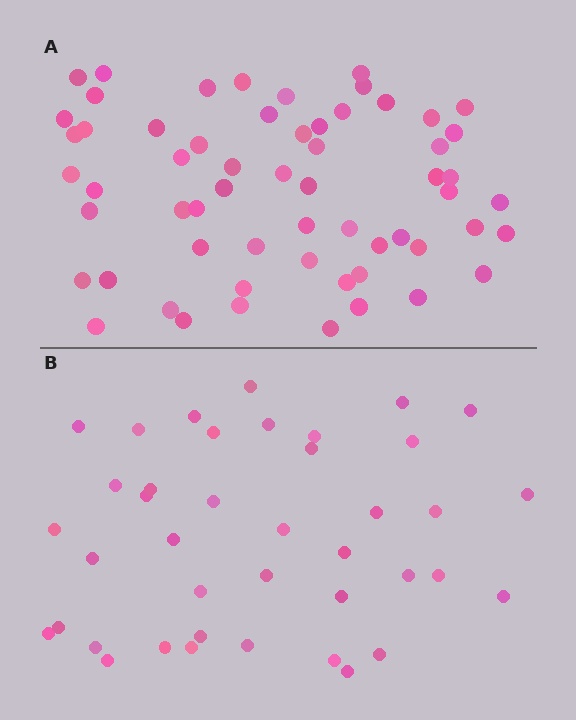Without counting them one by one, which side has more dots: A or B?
Region A (the top region) has more dots.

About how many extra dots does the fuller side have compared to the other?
Region A has approximately 20 more dots than region B.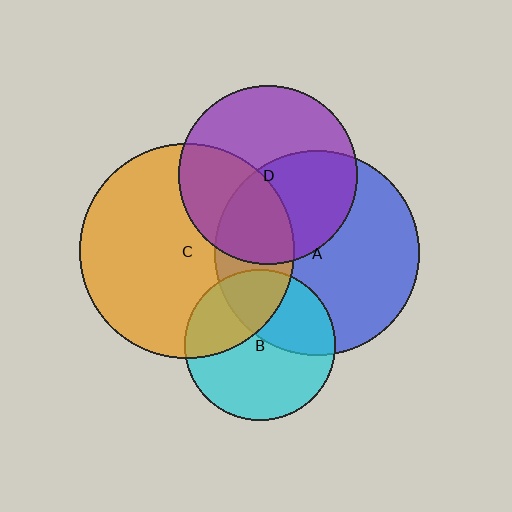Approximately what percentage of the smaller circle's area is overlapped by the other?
Approximately 45%.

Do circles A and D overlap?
Yes.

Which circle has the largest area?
Circle C (orange).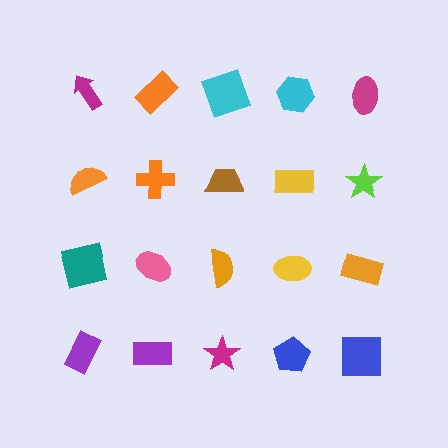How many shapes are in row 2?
5 shapes.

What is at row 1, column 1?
A magenta arrow.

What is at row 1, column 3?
A cyan square.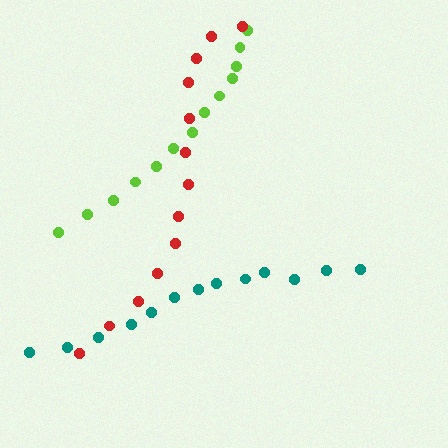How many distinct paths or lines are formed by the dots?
There are 3 distinct paths.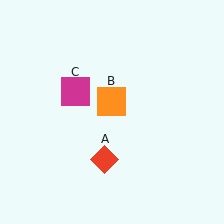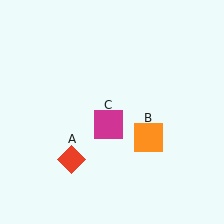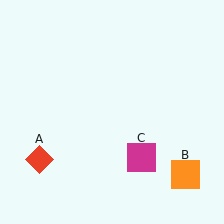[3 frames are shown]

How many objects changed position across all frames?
3 objects changed position: red diamond (object A), orange square (object B), magenta square (object C).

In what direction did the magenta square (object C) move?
The magenta square (object C) moved down and to the right.